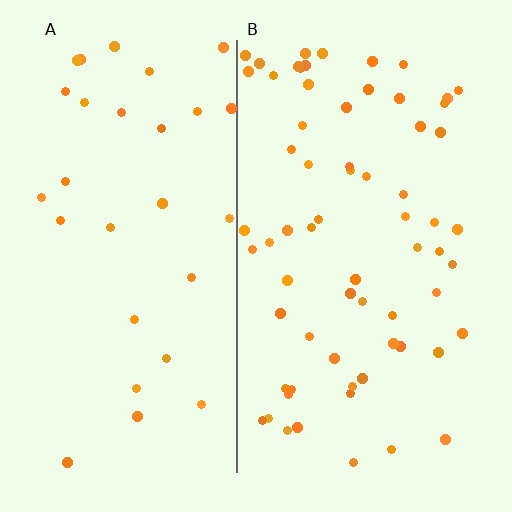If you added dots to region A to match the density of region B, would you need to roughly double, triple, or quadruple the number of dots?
Approximately double.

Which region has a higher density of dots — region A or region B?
B (the right).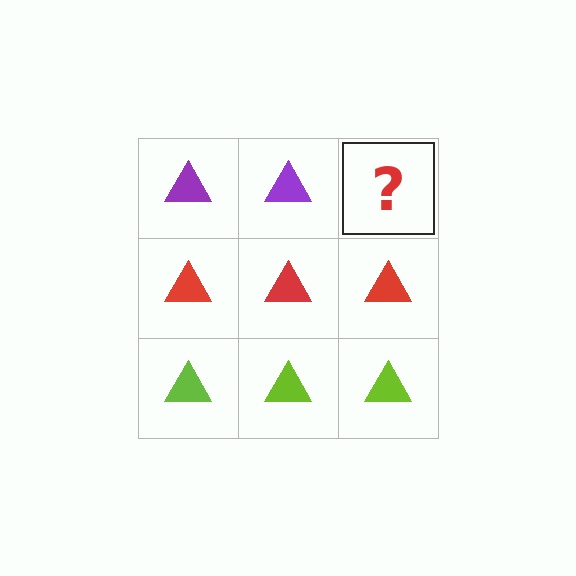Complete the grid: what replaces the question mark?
The question mark should be replaced with a purple triangle.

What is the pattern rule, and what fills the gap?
The rule is that each row has a consistent color. The gap should be filled with a purple triangle.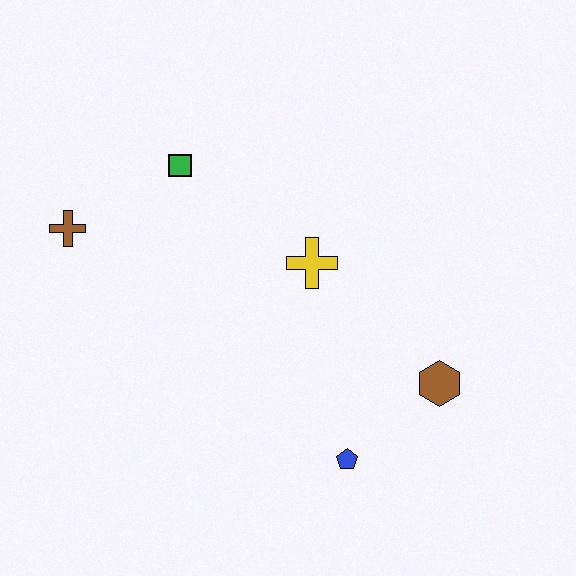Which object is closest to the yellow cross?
The green square is closest to the yellow cross.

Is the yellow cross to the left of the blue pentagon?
Yes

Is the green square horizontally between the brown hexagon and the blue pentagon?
No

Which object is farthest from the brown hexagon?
The brown cross is farthest from the brown hexagon.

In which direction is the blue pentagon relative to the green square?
The blue pentagon is below the green square.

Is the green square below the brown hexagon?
No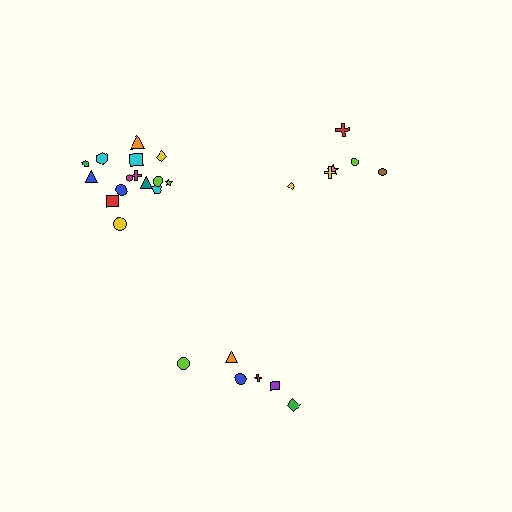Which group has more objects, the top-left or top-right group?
The top-left group.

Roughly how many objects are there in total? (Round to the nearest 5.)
Roughly 25 objects in total.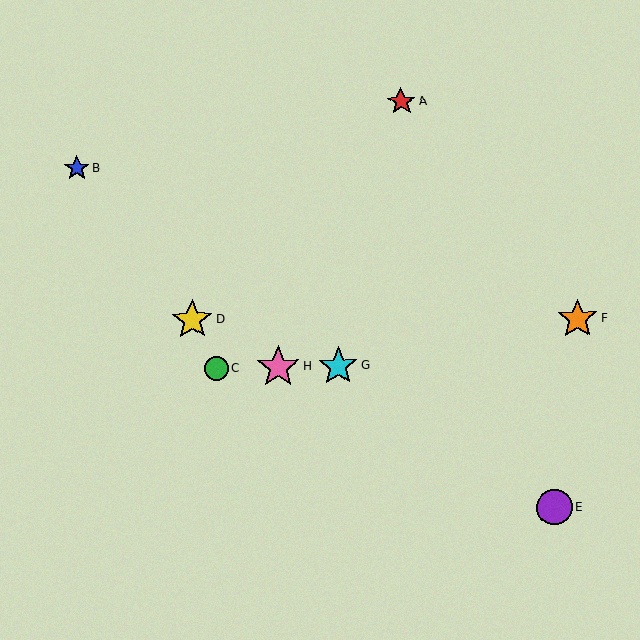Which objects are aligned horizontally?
Objects C, G, H are aligned horizontally.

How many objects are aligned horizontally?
3 objects (C, G, H) are aligned horizontally.